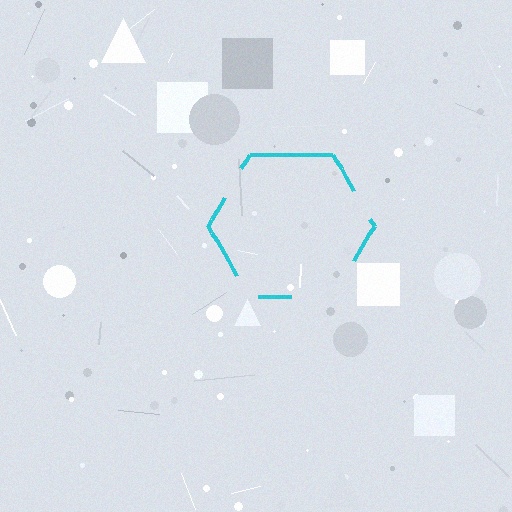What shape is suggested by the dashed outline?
The dashed outline suggests a hexagon.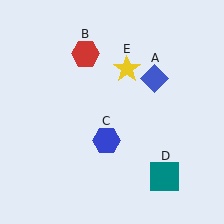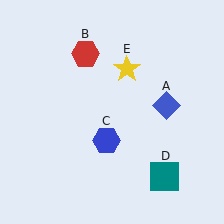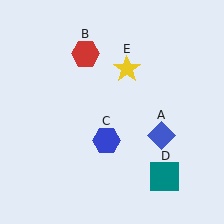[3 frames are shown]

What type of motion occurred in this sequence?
The blue diamond (object A) rotated clockwise around the center of the scene.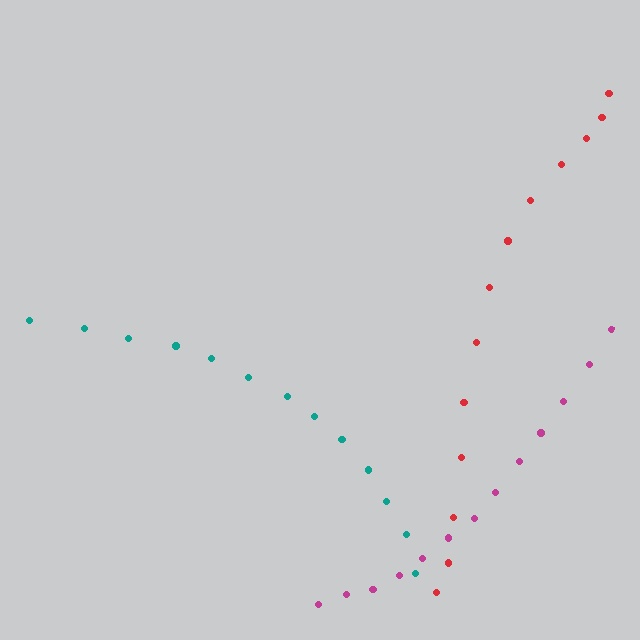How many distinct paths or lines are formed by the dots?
There are 3 distinct paths.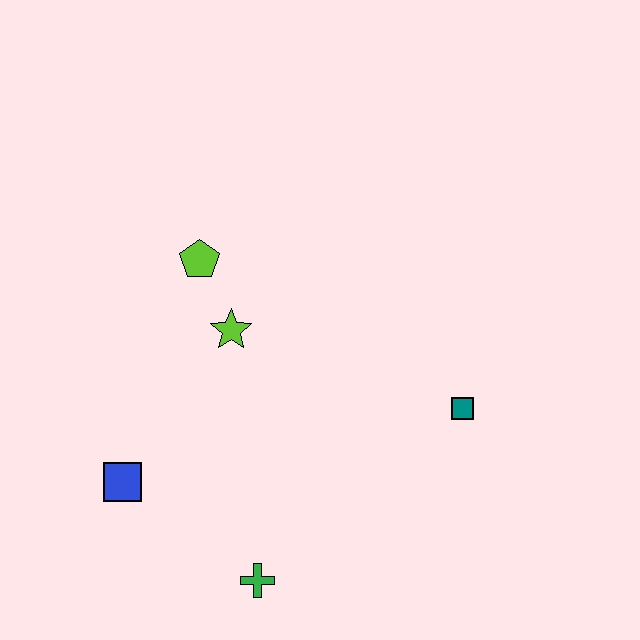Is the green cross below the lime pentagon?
Yes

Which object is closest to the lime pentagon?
The lime star is closest to the lime pentagon.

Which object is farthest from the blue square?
The teal square is farthest from the blue square.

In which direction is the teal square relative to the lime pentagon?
The teal square is to the right of the lime pentagon.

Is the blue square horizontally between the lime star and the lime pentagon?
No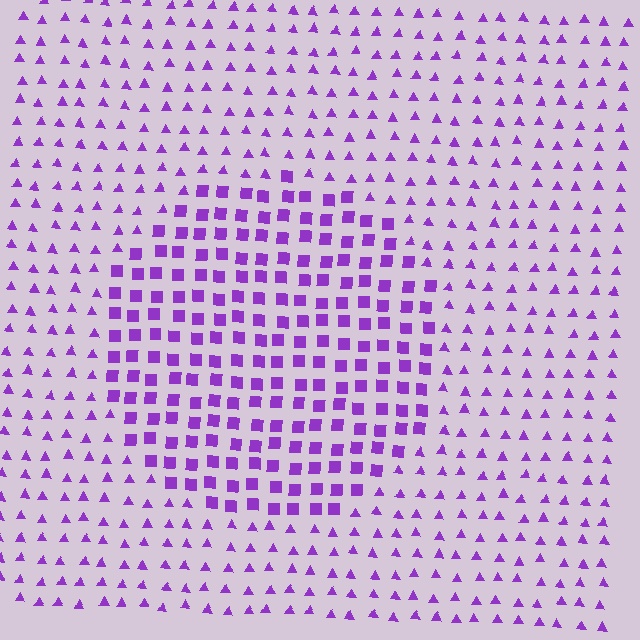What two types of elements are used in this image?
The image uses squares inside the circle region and triangles outside it.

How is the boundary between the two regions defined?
The boundary is defined by a change in element shape: squares inside vs. triangles outside. All elements share the same color and spacing.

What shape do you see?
I see a circle.